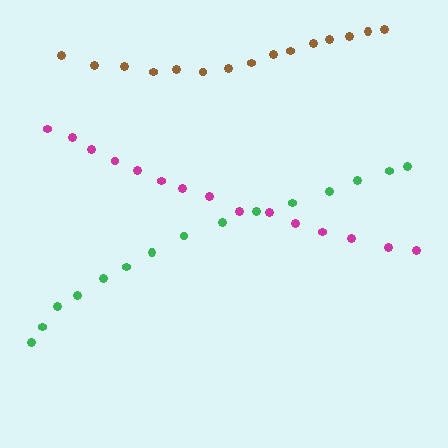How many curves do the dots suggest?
There are 3 distinct paths.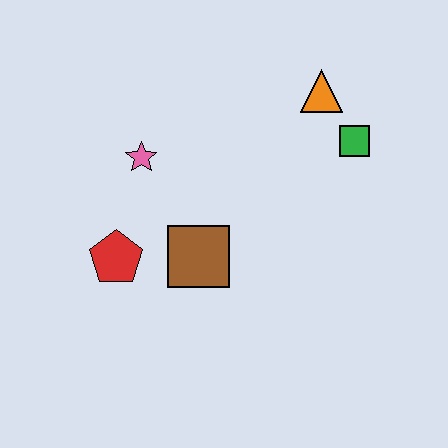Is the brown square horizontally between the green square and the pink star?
Yes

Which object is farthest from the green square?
The red pentagon is farthest from the green square.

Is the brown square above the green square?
No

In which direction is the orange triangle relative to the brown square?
The orange triangle is above the brown square.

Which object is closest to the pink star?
The red pentagon is closest to the pink star.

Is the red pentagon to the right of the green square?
No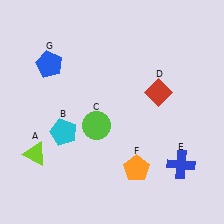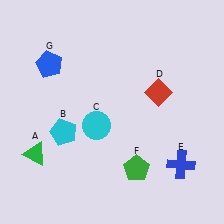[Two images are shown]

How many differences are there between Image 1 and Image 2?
There are 3 differences between the two images.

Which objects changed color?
A changed from lime to green. C changed from lime to cyan. F changed from orange to green.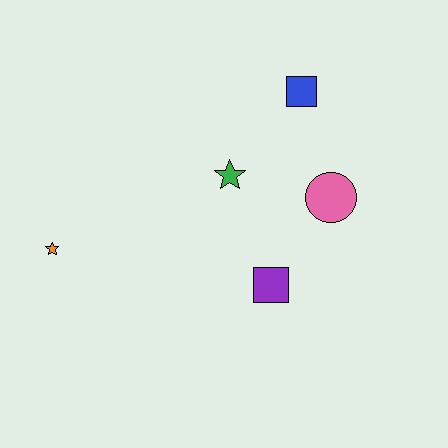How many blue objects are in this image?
There is 1 blue object.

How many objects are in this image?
There are 5 objects.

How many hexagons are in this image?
There are no hexagons.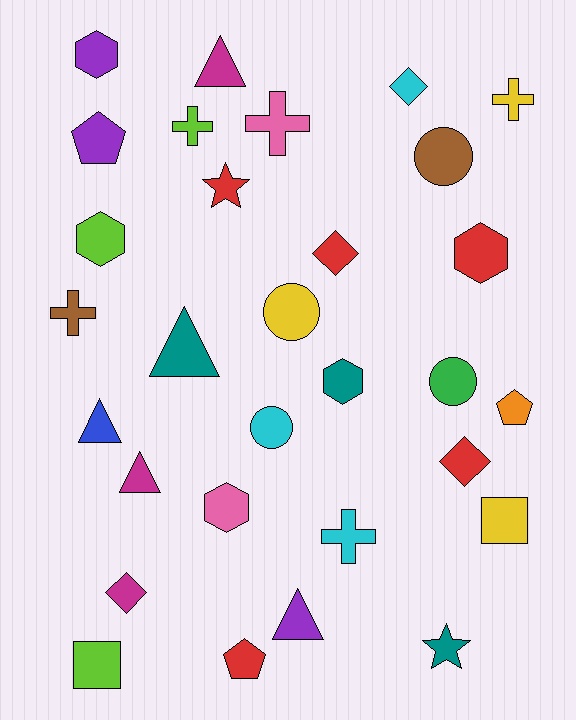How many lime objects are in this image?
There are 3 lime objects.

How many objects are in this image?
There are 30 objects.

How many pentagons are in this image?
There are 3 pentagons.